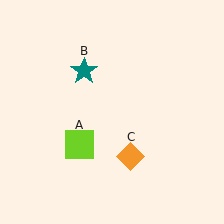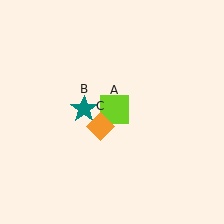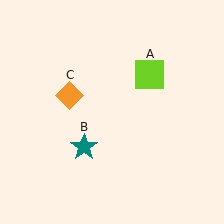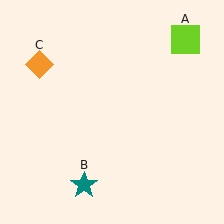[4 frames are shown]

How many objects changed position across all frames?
3 objects changed position: lime square (object A), teal star (object B), orange diamond (object C).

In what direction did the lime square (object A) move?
The lime square (object A) moved up and to the right.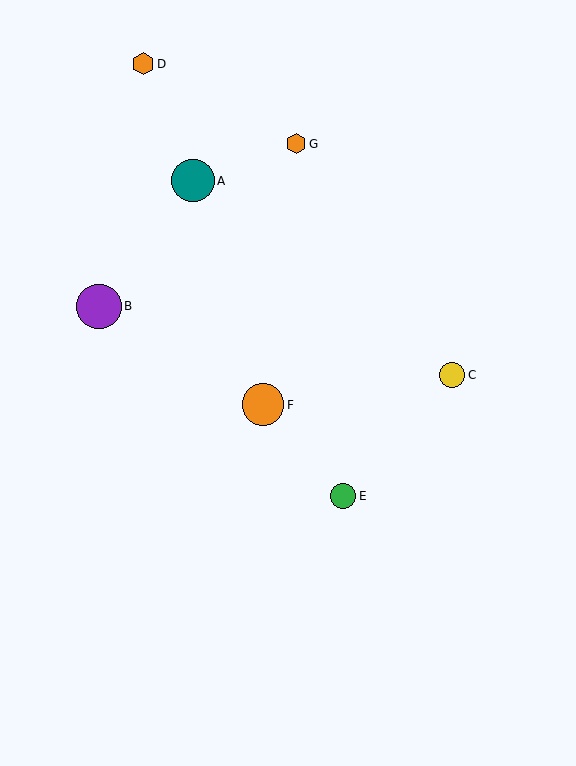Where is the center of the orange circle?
The center of the orange circle is at (263, 405).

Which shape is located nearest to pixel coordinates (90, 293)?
The purple circle (labeled B) at (99, 306) is nearest to that location.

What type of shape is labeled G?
Shape G is an orange hexagon.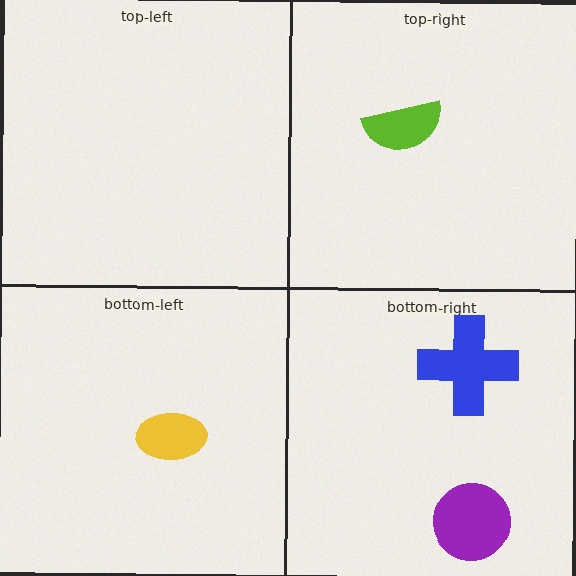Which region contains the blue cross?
The bottom-right region.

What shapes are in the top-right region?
The lime semicircle.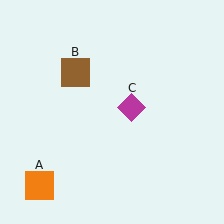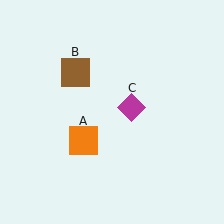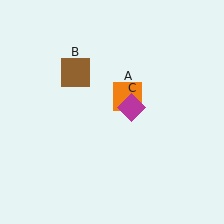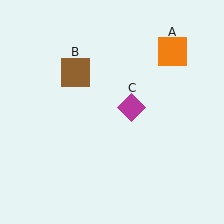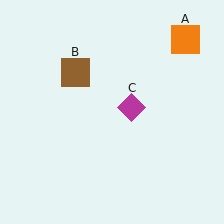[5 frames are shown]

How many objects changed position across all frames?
1 object changed position: orange square (object A).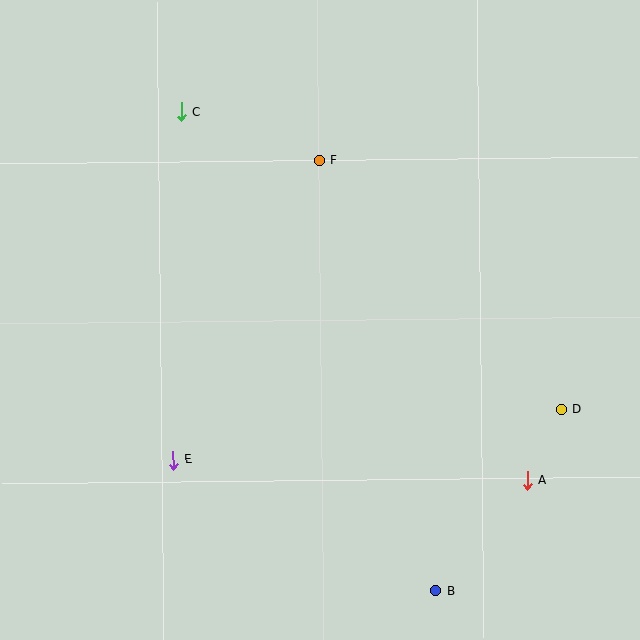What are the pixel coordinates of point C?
Point C is at (181, 112).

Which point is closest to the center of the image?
Point F at (320, 160) is closest to the center.